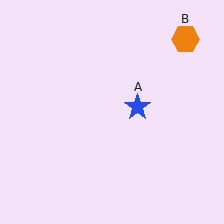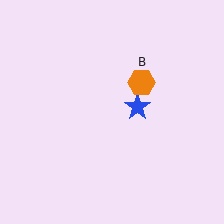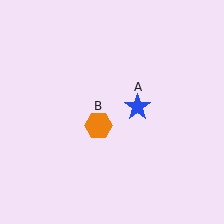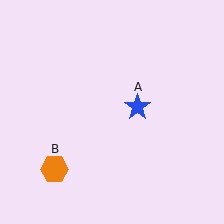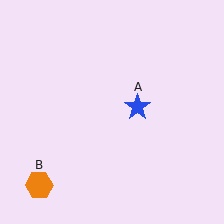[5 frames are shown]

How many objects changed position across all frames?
1 object changed position: orange hexagon (object B).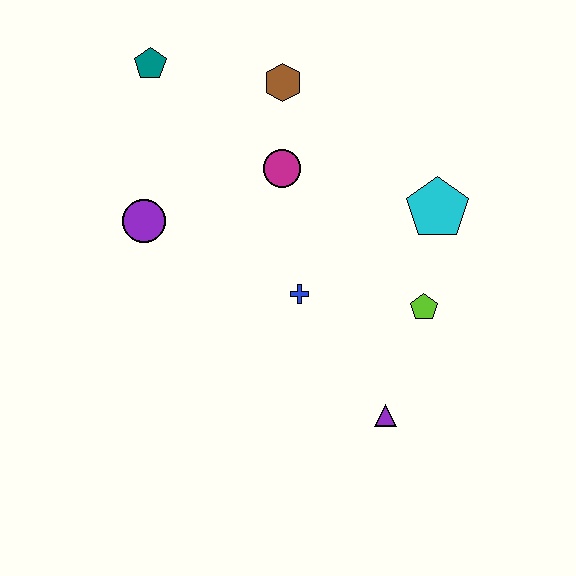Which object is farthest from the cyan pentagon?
The teal pentagon is farthest from the cyan pentagon.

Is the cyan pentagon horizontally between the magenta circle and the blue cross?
No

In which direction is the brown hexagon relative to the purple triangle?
The brown hexagon is above the purple triangle.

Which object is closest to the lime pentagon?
The cyan pentagon is closest to the lime pentagon.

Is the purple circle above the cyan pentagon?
No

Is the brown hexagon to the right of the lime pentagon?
No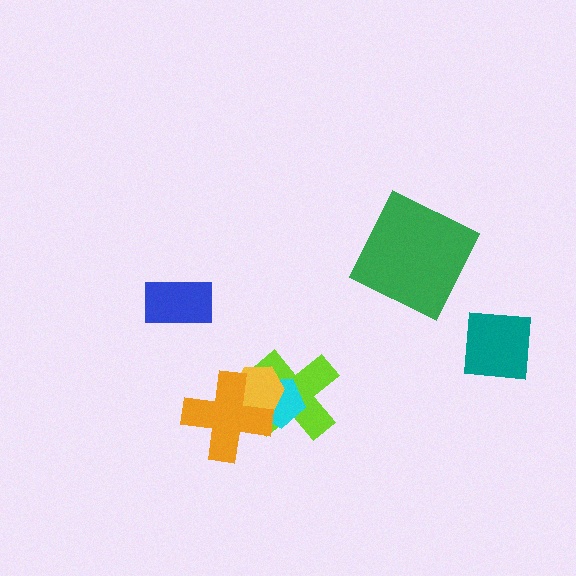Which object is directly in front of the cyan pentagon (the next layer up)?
The yellow hexagon is directly in front of the cyan pentagon.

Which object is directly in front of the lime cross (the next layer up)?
The cyan pentagon is directly in front of the lime cross.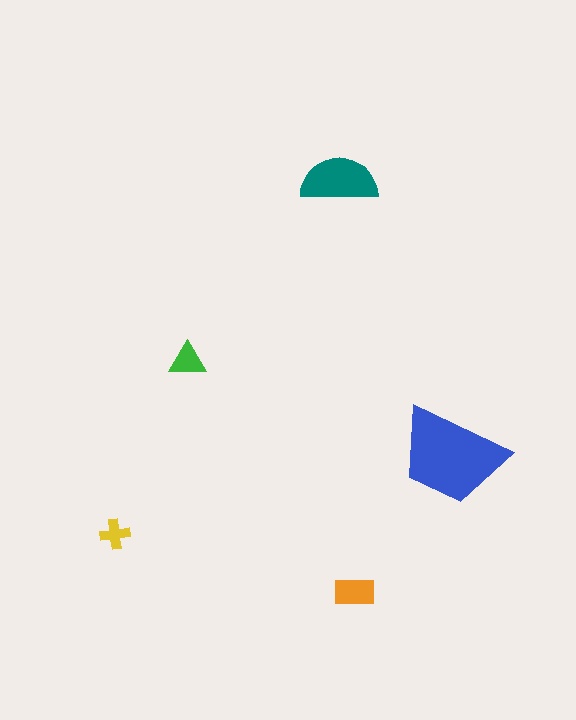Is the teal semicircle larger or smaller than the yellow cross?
Larger.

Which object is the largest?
The blue trapezoid.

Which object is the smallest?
The yellow cross.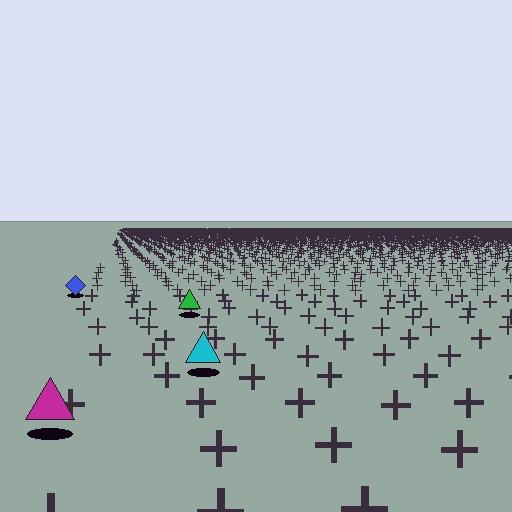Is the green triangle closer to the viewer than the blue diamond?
Yes. The green triangle is closer — you can tell from the texture gradient: the ground texture is coarser near it.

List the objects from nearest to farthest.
From nearest to farthest: the magenta triangle, the cyan triangle, the green triangle, the blue diamond.